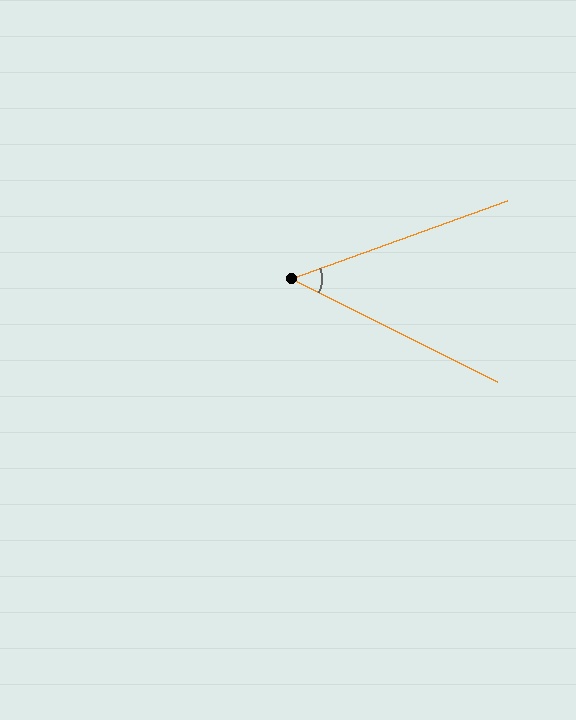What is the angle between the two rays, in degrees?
Approximately 46 degrees.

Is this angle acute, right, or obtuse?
It is acute.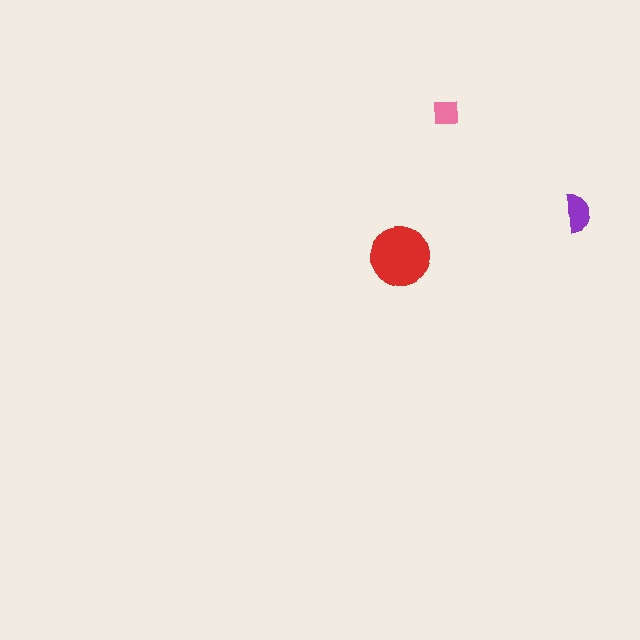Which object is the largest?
The red circle.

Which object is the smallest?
The pink square.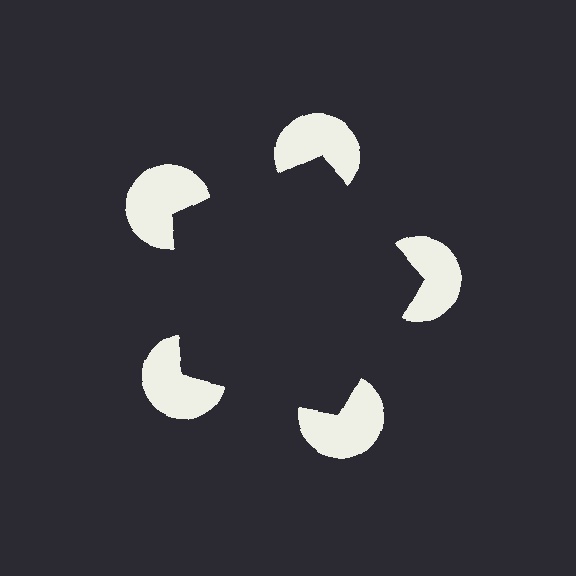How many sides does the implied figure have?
5 sides.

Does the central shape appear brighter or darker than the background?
It typically appears slightly darker than the background, even though no actual brightness change is drawn.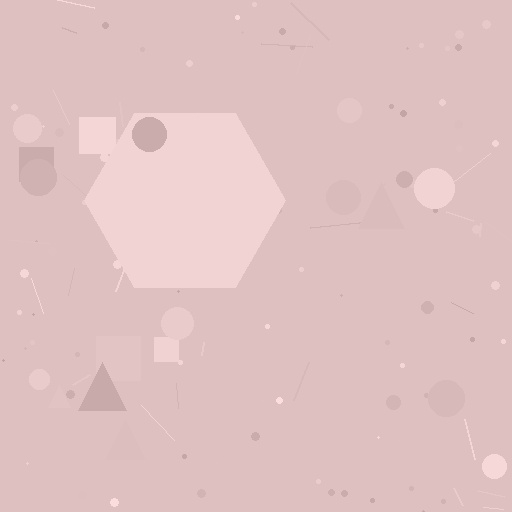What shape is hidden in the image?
A hexagon is hidden in the image.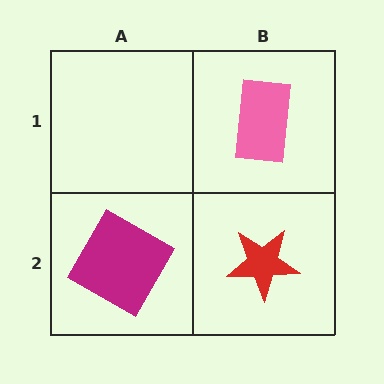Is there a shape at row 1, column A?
No, that cell is empty.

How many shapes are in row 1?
1 shape.